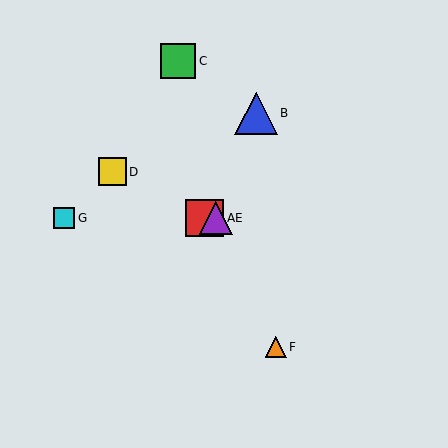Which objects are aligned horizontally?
Objects A, E, G are aligned horizontally.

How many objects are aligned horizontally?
3 objects (A, E, G) are aligned horizontally.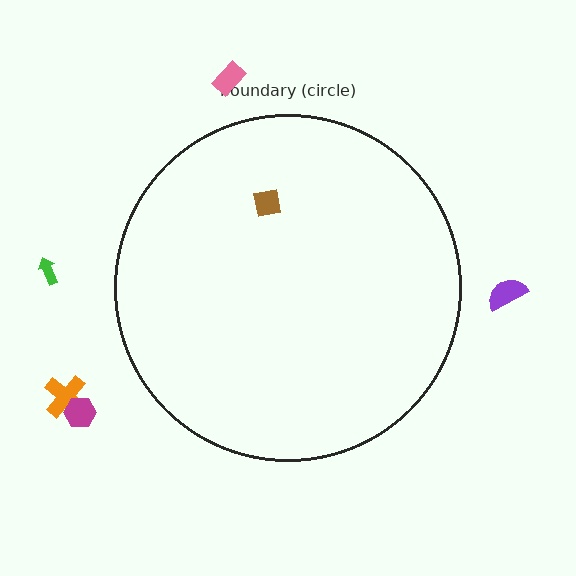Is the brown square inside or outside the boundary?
Inside.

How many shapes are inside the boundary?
1 inside, 5 outside.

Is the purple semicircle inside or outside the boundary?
Outside.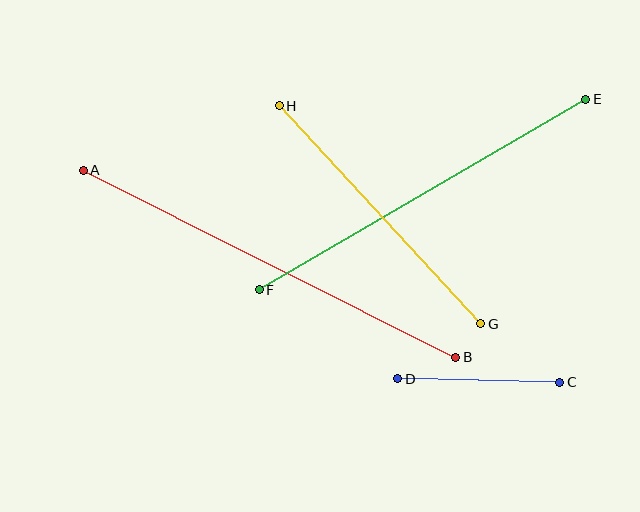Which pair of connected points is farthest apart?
Points A and B are farthest apart.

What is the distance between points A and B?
The distance is approximately 417 pixels.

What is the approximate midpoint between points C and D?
The midpoint is at approximately (479, 381) pixels.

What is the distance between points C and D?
The distance is approximately 162 pixels.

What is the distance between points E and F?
The distance is approximately 378 pixels.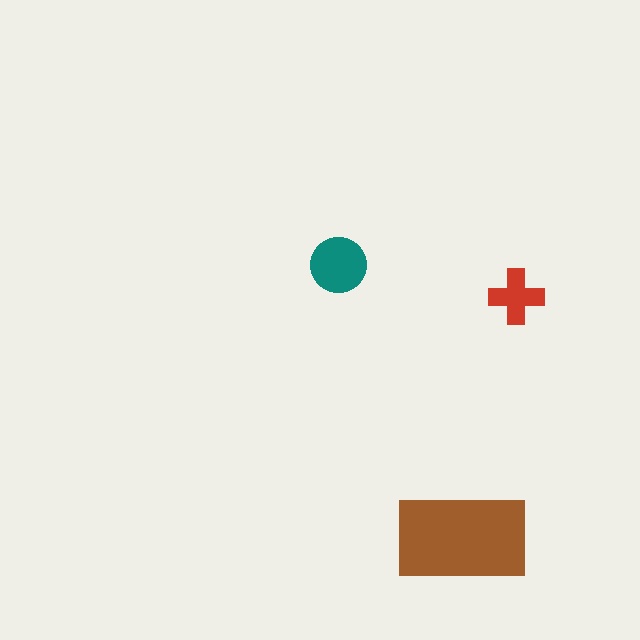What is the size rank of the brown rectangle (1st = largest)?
1st.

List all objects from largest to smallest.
The brown rectangle, the teal circle, the red cross.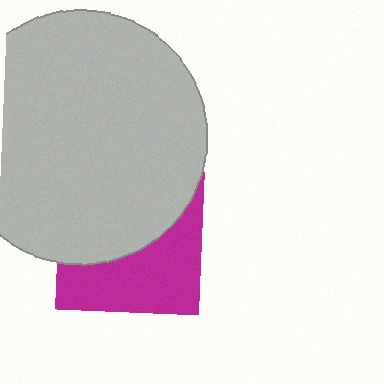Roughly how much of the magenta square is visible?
About half of it is visible (roughly 47%).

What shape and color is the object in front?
The object in front is a light gray circle.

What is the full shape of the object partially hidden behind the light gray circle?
The partially hidden object is a magenta square.